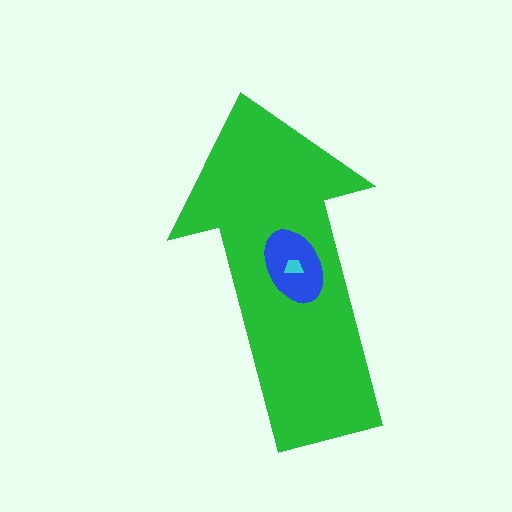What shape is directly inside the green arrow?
The blue ellipse.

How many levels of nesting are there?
3.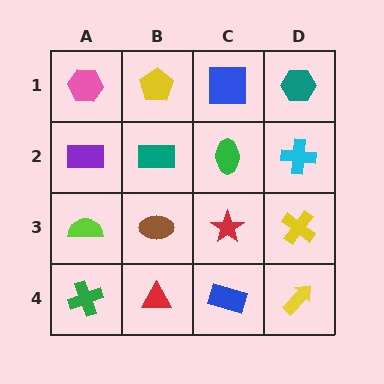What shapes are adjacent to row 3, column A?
A purple rectangle (row 2, column A), a green cross (row 4, column A), a brown ellipse (row 3, column B).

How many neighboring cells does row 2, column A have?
3.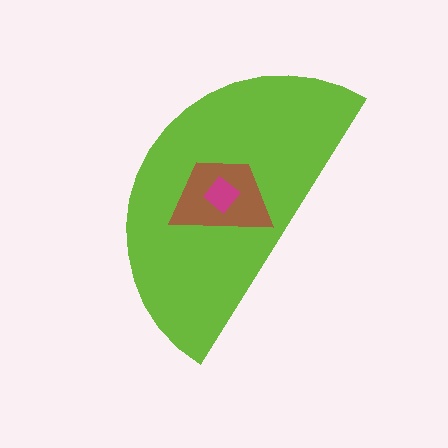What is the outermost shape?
The lime semicircle.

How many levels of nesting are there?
3.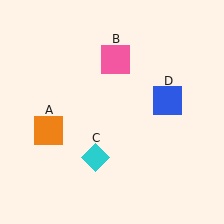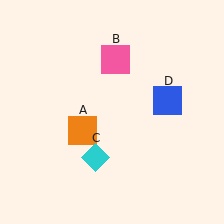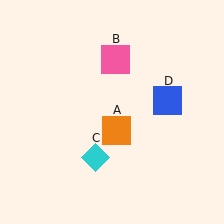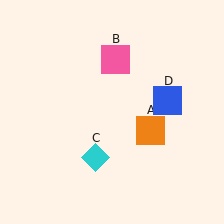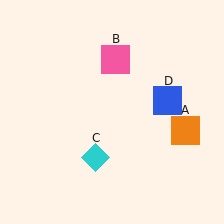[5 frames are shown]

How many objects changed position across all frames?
1 object changed position: orange square (object A).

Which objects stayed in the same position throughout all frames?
Pink square (object B) and cyan diamond (object C) and blue square (object D) remained stationary.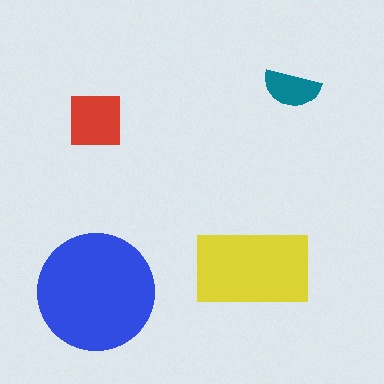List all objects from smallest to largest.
The teal semicircle, the red square, the yellow rectangle, the blue circle.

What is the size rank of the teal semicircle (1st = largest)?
4th.